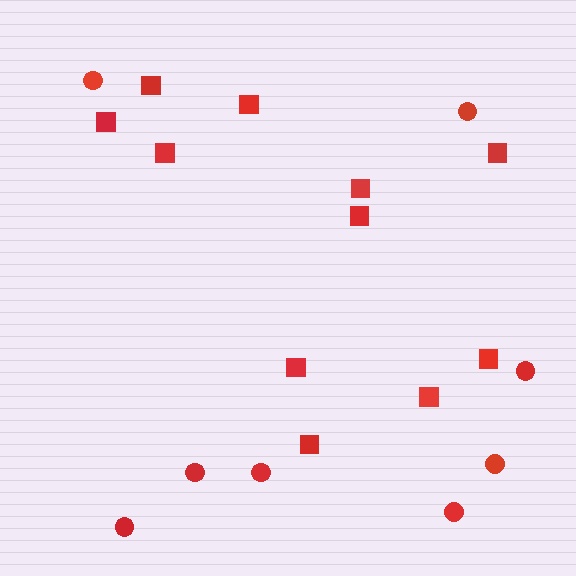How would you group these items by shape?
There are 2 groups: one group of squares (11) and one group of circles (8).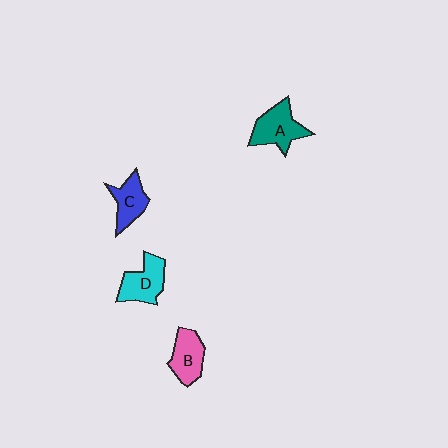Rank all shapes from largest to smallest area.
From largest to smallest: A (teal), D (cyan), B (pink), C (blue).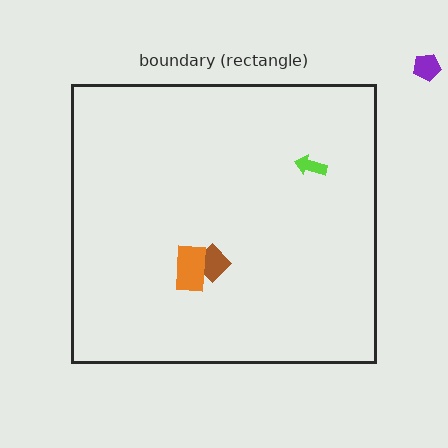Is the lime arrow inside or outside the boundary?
Inside.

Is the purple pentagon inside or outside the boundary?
Outside.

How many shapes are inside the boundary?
3 inside, 1 outside.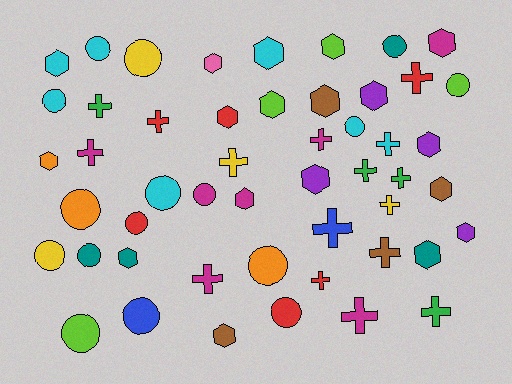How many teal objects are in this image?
There are 4 teal objects.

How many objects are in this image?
There are 50 objects.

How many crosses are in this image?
There are 16 crosses.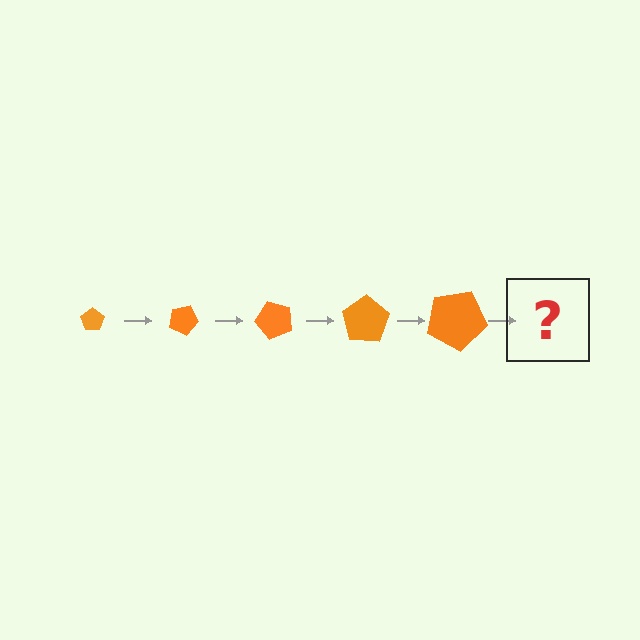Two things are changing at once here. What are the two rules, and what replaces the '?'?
The two rules are that the pentagon grows larger each step and it rotates 25 degrees each step. The '?' should be a pentagon, larger than the previous one and rotated 125 degrees from the start.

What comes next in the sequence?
The next element should be a pentagon, larger than the previous one and rotated 125 degrees from the start.